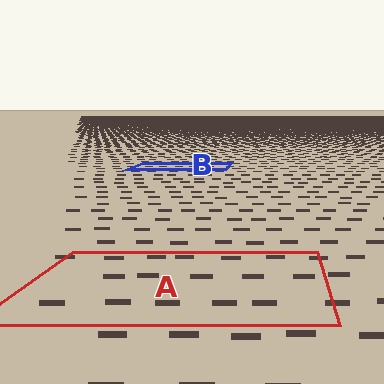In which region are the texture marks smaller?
The texture marks are smaller in region B, because it is farther away.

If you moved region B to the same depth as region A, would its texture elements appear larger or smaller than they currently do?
They would appear larger. At a closer depth, the same texture elements are projected at a bigger on-screen size.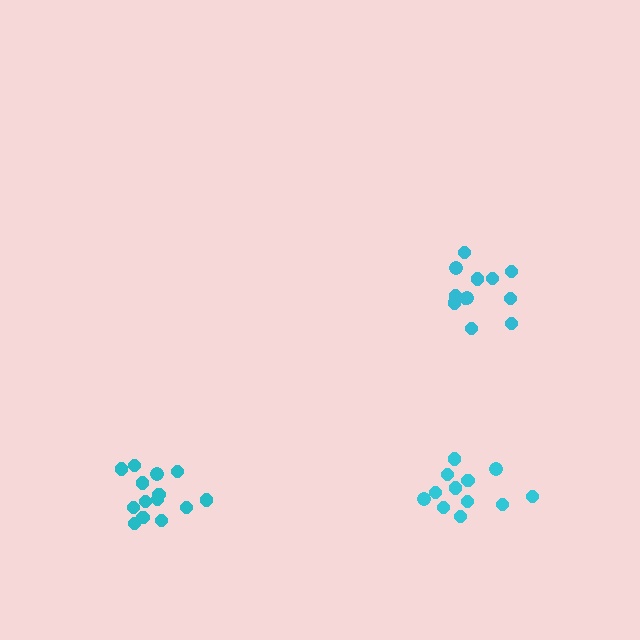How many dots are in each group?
Group 1: 12 dots, Group 2: 14 dots, Group 3: 12 dots (38 total).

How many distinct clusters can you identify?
There are 3 distinct clusters.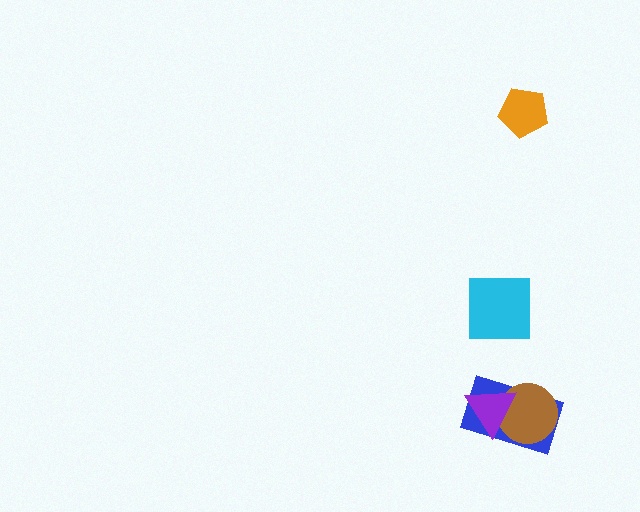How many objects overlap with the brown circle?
2 objects overlap with the brown circle.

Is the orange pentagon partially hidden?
No, no other shape covers it.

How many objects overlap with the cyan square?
0 objects overlap with the cyan square.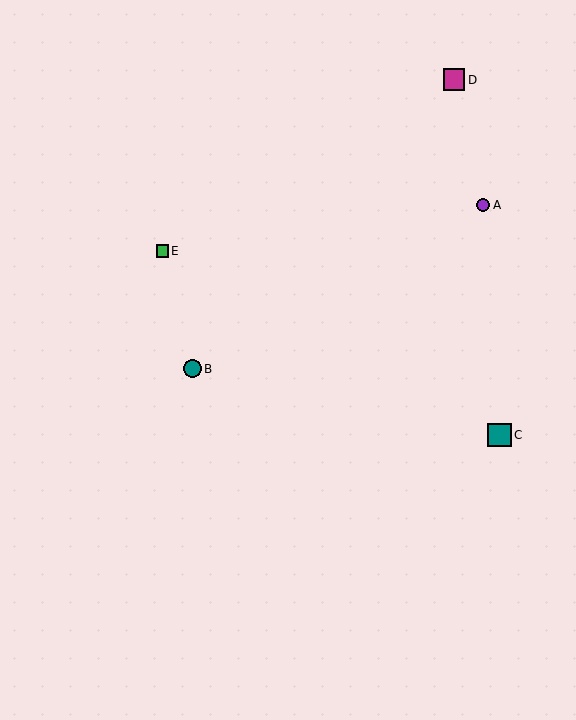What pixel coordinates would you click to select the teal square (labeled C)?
Click at (500, 435) to select the teal square C.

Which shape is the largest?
The teal square (labeled C) is the largest.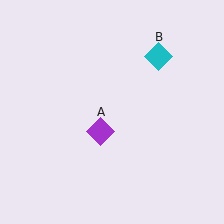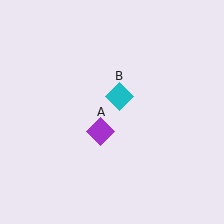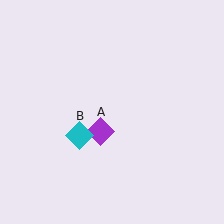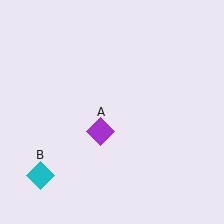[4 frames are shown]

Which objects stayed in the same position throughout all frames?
Purple diamond (object A) remained stationary.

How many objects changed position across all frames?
1 object changed position: cyan diamond (object B).